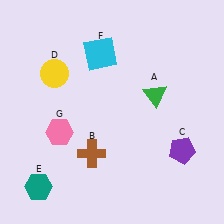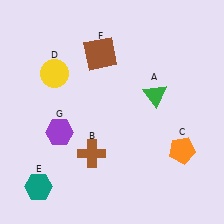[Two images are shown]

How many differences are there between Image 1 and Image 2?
There are 3 differences between the two images.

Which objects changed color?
C changed from purple to orange. F changed from cyan to brown. G changed from pink to purple.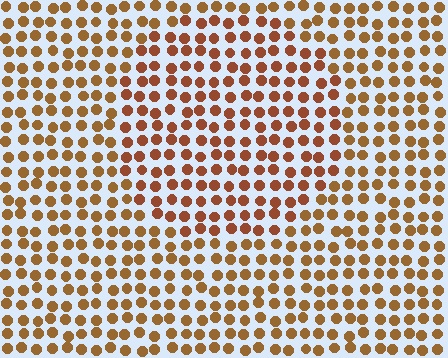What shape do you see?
I see a circle.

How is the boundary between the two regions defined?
The boundary is defined purely by a slight shift in hue (about 18 degrees). Spacing, size, and orientation are identical on both sides.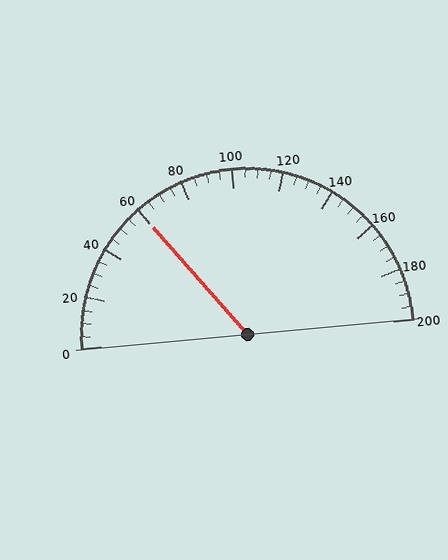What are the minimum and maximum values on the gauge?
The gauge ranges from 0 to 200.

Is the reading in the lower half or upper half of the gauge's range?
The reading is in the lower half of the range (0 to 200).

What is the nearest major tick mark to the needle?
The nearest major tick mark is 60.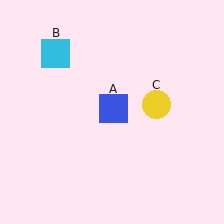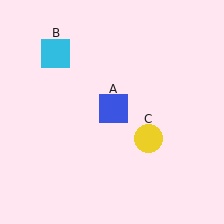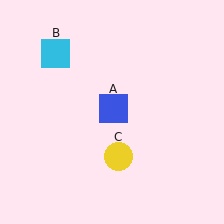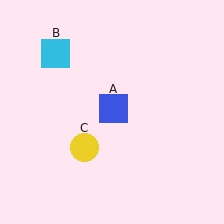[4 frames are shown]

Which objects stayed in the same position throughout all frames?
Blue square (object A) and cyan square (object B) remained stationary.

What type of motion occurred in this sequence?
The yellow circle (object C) rotated clockwise around the center of the scene.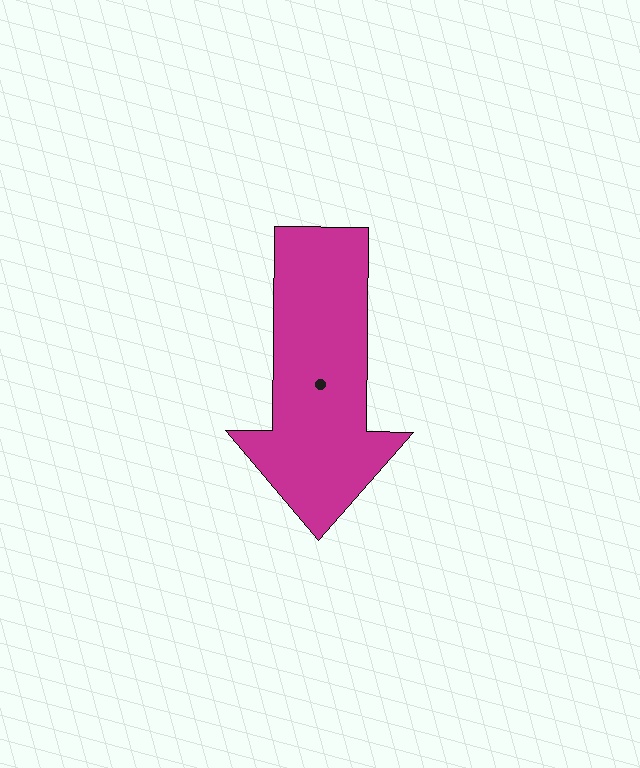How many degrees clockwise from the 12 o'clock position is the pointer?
Approximately 181 degrees.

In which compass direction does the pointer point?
South.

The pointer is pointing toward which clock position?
Roughly 6 o'clock.